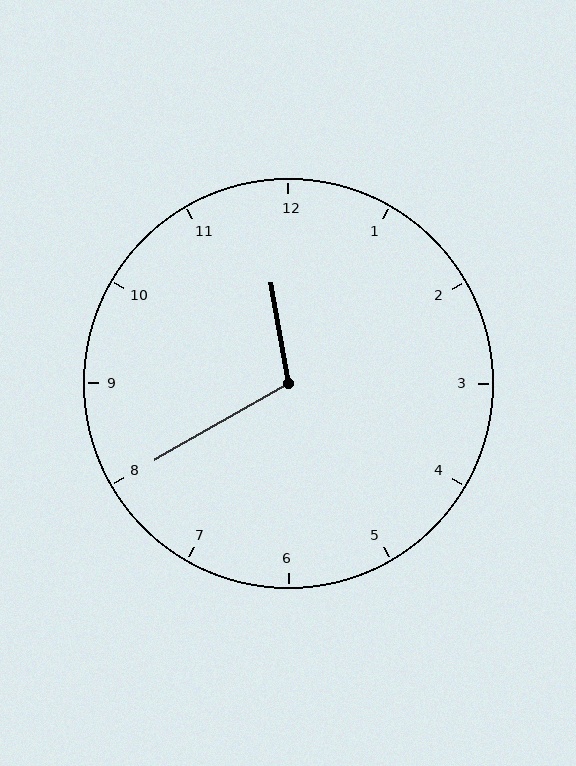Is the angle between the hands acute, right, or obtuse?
It is obtuse.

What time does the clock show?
11:40.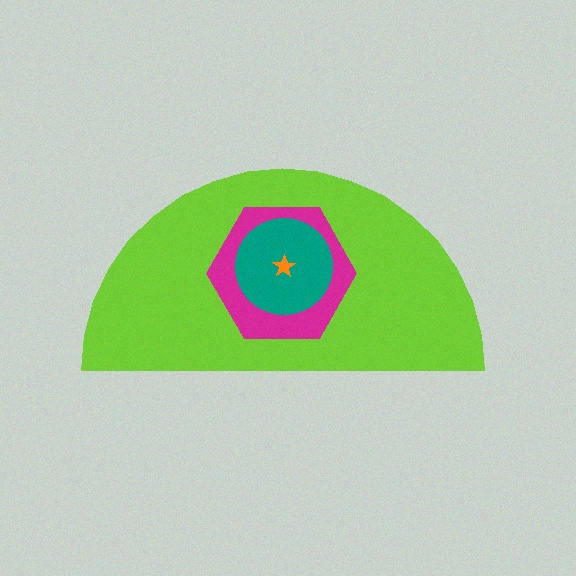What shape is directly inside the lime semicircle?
The magenta hexagon.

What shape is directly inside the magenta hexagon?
The teal circle.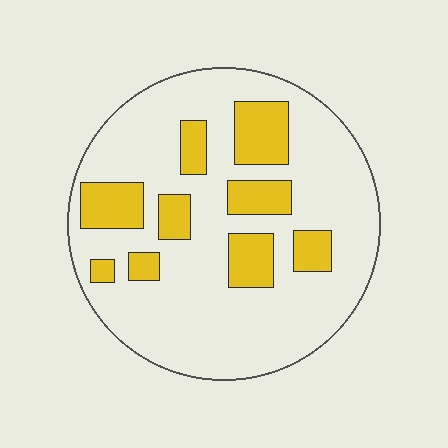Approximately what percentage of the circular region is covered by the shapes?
Approximately 25%.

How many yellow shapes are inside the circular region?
9.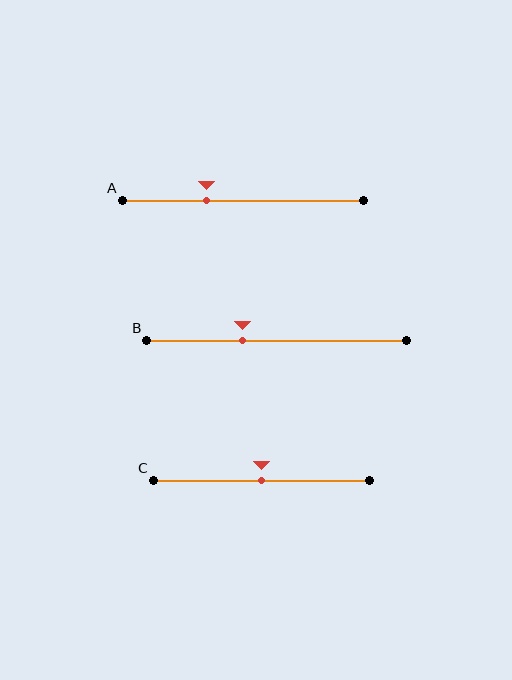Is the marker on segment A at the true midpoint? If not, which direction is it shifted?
No, the marker on segment A is shifted to the left by about 15% of the segment length.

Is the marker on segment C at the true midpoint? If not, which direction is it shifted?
Yes, the marker on segment C is at the true midpoint.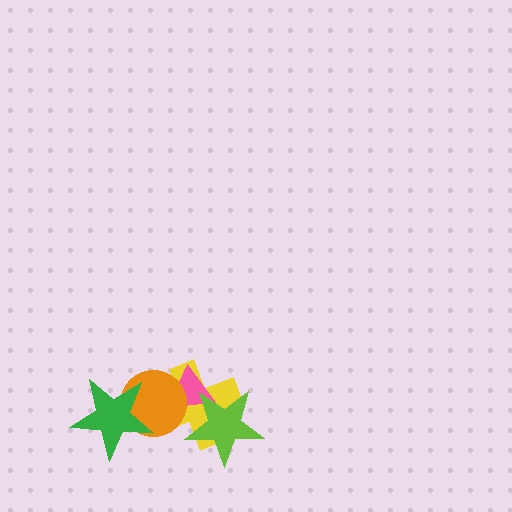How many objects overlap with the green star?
1 object overlaps with the green star.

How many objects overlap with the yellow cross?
3 objects overlap with the yellow cross.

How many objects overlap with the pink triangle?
3 objects overlap with the pink triangle.